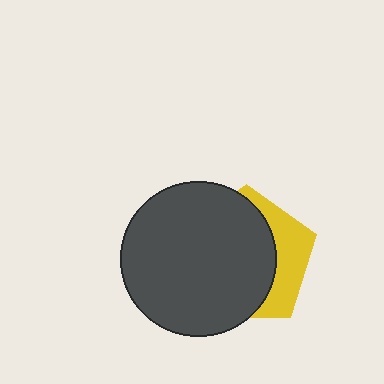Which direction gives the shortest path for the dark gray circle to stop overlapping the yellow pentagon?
Moving left gives the shortest separation.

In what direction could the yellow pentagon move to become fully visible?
The yellow pentagon could move right. That would shift it out from behind the dark gray circle entirely.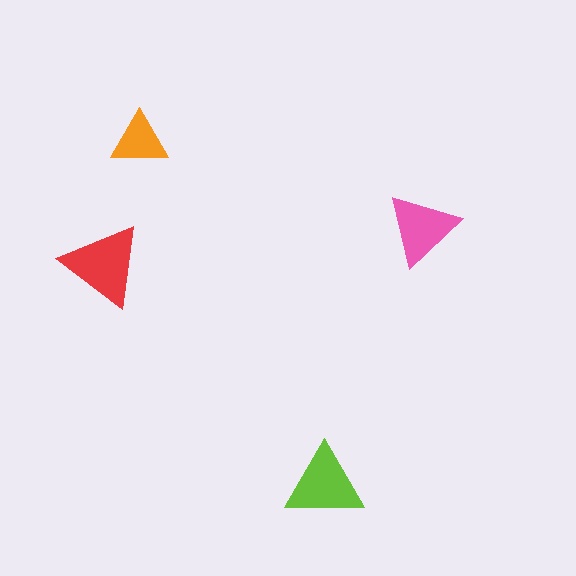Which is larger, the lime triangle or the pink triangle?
The lime one.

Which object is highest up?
The orange triangle is topmost.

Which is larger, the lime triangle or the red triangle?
The red one.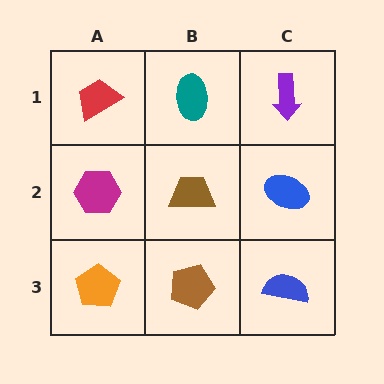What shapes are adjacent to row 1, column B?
A brown trapezoid (row 2, column B), a red trapezoid (row 1, column A), a purple arrow (row 1, column C).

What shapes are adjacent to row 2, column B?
A teal ellipse (row 1, column B), a brown pentagon (row 3, column B), a magenta hexagon (row 2, column A), a blue ellipse (row 2, column C).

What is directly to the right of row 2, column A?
A brown trapezoid.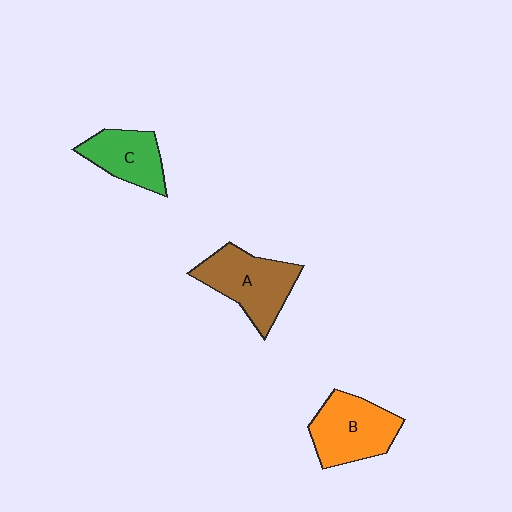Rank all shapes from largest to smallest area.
From largest to smallest: A (brown), B (orange), C (green).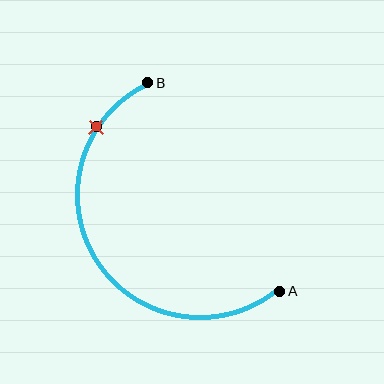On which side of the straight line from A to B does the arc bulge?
The arc bulges to the left of the straight line connecting A and B.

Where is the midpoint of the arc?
The arc midpoint is the point on the curve farthest from the straight line joining A and B. It sits to the left of that line.